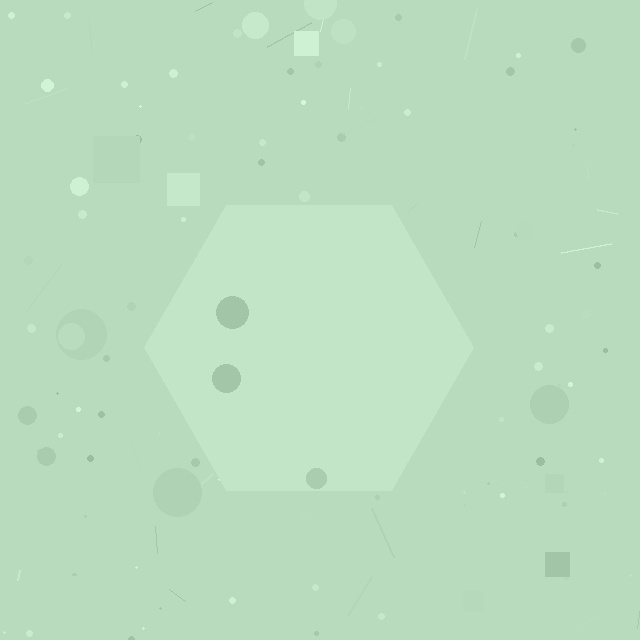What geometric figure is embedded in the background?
A hexagon is embedded in the background.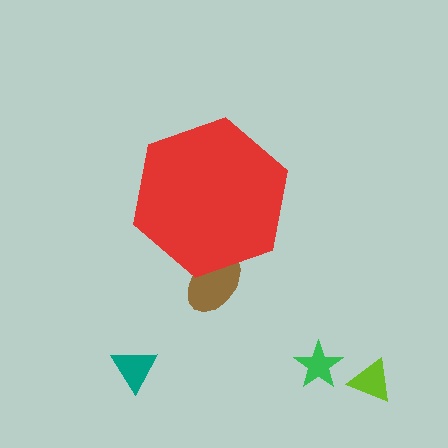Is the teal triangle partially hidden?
No, the teal triangle is fully visible.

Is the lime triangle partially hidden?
No, the lime triangle is fully visible.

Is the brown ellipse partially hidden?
Yes, the brown ellipse is partially hidden behind the red hexagon.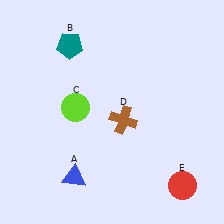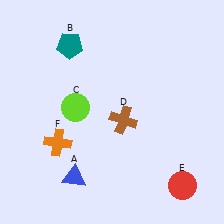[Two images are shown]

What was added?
An orange cross (F) was added in Image 2.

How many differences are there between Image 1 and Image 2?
There is 1 difference between the two images.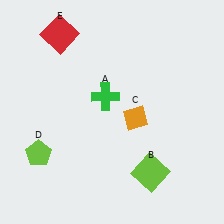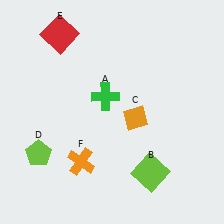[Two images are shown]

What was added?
An orange cross (F) was added in Image 2.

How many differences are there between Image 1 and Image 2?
There is 1 difference between the two images.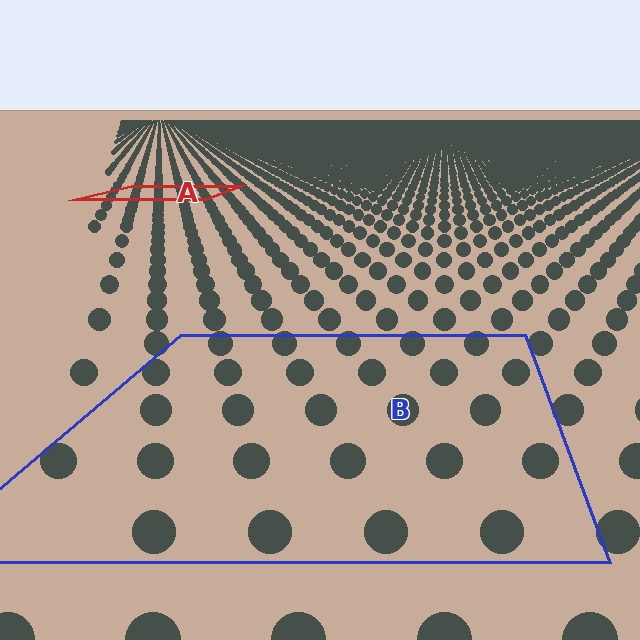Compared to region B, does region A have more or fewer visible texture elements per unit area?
Region A has more texture elements per unit area — they are packed more densely because it is farther away.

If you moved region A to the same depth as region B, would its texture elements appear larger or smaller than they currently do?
They would appear larger. At a closer depth, the same texture elements are projected at a bigger on-screen size.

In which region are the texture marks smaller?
The texture marks are smaller in region A, because it is farther away.